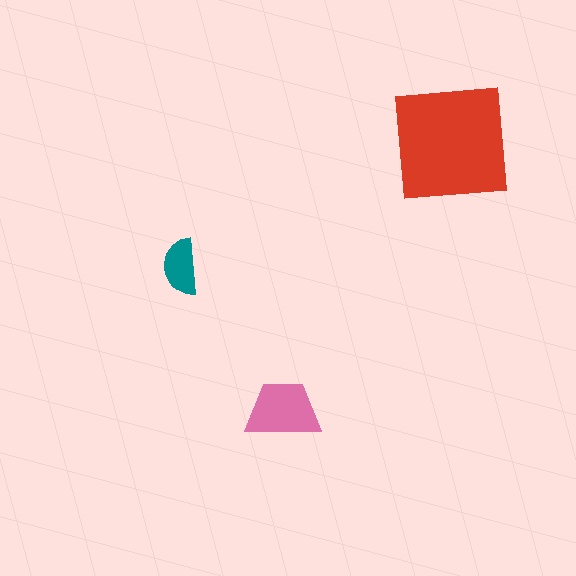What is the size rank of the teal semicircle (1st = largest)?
3rd.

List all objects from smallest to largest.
The teal semicircle, the pink trapezoid, the red square.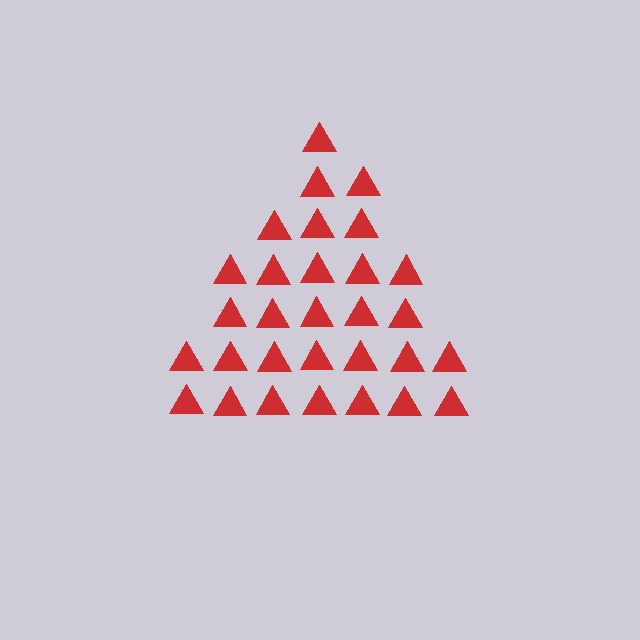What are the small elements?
The small elements are triangles.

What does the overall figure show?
The overall figure shows a triangle.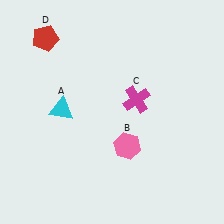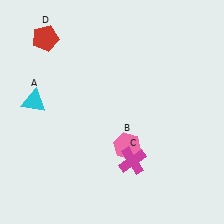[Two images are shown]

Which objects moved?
The objects that moved are: the cyan triangle (A), the magenta cross (C).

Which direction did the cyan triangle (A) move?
The cyan triangle (A) moved left.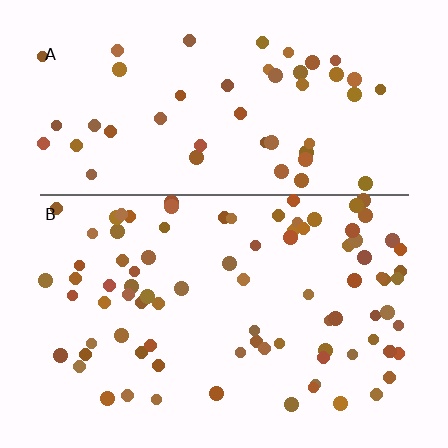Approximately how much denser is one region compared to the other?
Approximately 1.7× — region B over region A.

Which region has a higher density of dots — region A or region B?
B (the bottom).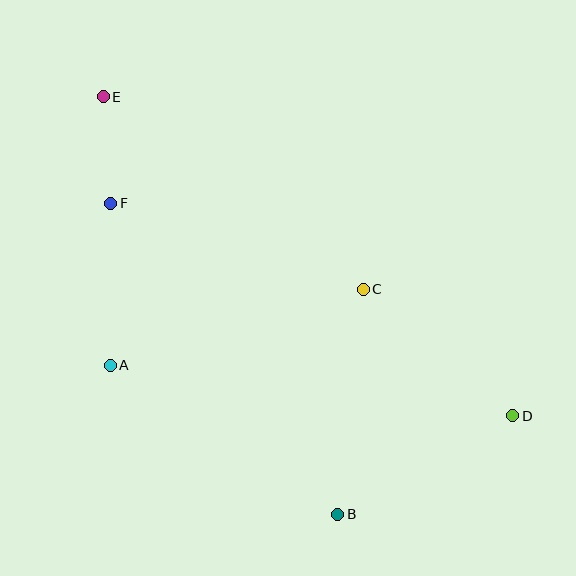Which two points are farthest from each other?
Points D and E are farthest from each other.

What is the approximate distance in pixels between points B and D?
The distance between B and D is approximately 201 pixels.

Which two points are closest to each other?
Points E and F are closest to each other.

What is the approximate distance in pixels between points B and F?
The distance between B and F is approximately 385 pixels.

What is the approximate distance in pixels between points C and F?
The distance between C and F is approximately 267 pixels.